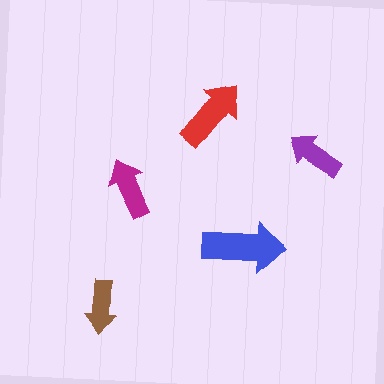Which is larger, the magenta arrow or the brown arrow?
The magenta one.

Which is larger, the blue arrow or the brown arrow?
The blue one.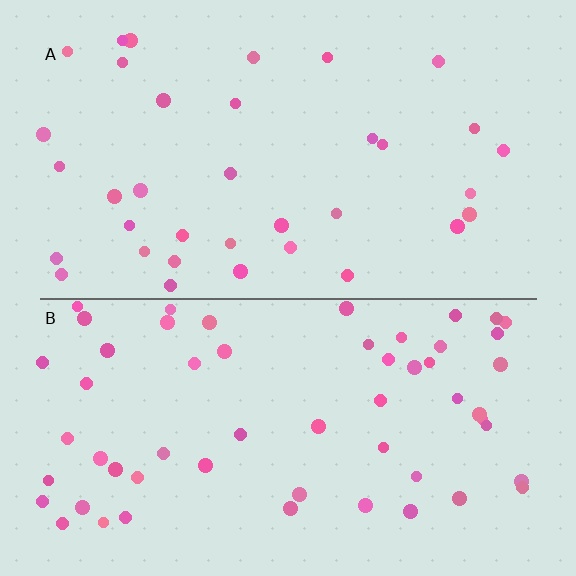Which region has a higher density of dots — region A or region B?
B (the bottom).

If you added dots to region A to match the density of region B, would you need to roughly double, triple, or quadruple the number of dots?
Approximately double.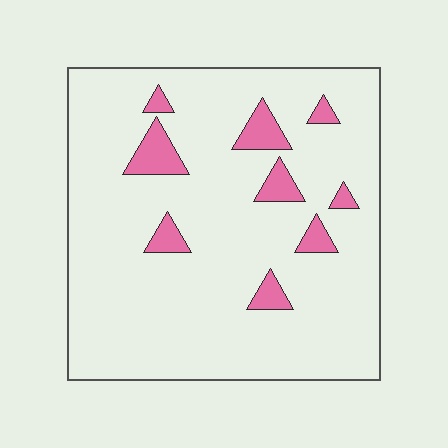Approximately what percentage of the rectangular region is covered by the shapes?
Approximately 10%.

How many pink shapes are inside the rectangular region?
9.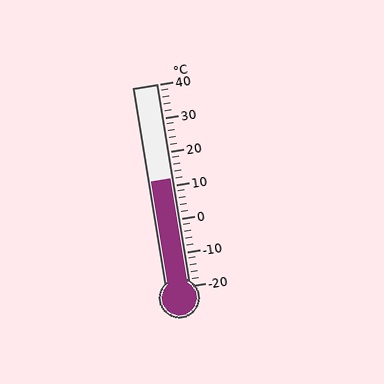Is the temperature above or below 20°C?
The temperature is below 20°C.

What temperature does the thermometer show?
The thermometer shows approximately 12°C.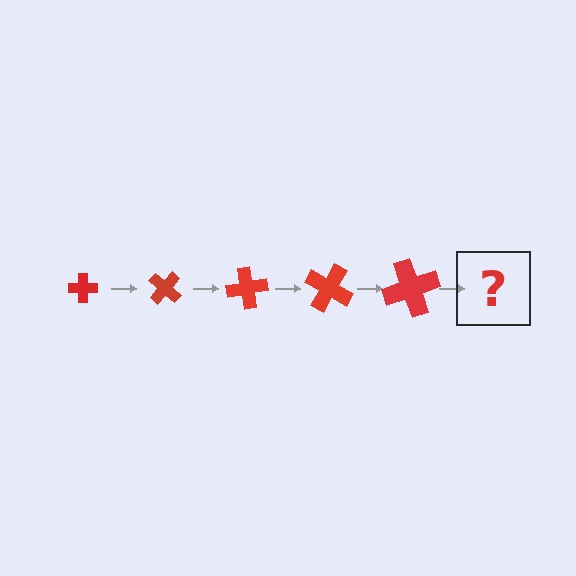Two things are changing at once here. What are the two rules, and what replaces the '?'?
The two rules are that the cross grows larger each step and it rotates 40 degrees each step. The '?' should be a cross, larger than the previous one and rotated 200 degrees from the start.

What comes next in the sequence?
The next element should be a cross, larger than the previous one and rotated 200 degrees from the start.